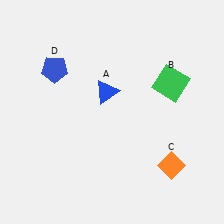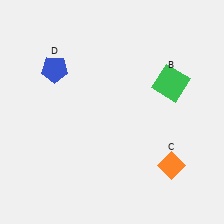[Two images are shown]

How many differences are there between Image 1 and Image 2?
There is 1 difference between the two images.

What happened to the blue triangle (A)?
The blue triangle (A) was removed in Image 2. It was in the top-left area of Image 1.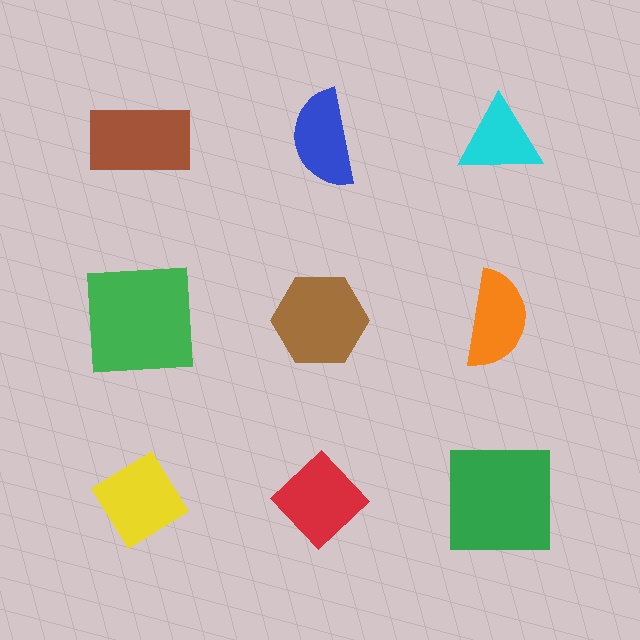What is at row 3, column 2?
A red diamond.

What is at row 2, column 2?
A brown hexagon.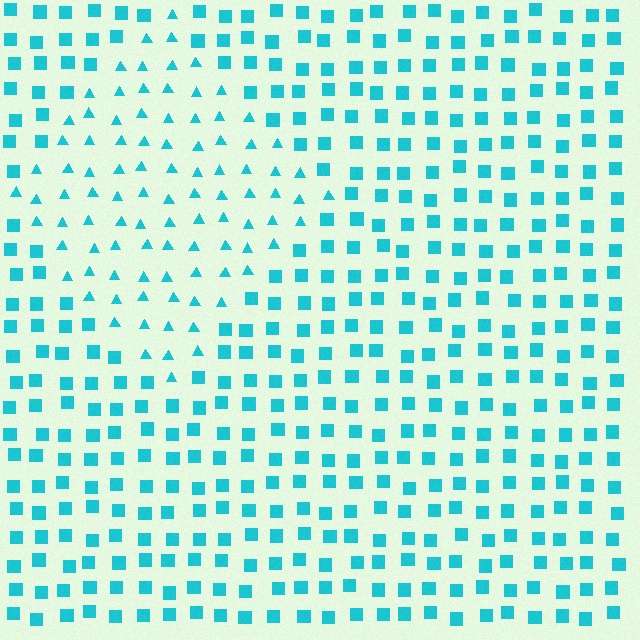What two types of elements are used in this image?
The image uses triangles inside the diamond region and squares outside it.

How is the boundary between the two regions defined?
The boundary is defined by a change in element shape: triangles inside vs. squares outside. All elements share the same color and spacing.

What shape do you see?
I see a diamond.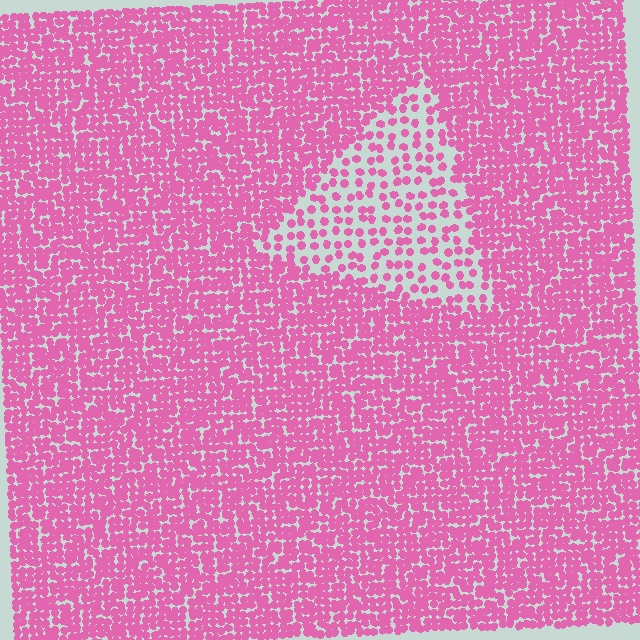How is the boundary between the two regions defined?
The boundary is defined by a change in element density (approximately 2.5x ratio). All elements are the same color, size, and shape.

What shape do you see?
I see a triangle.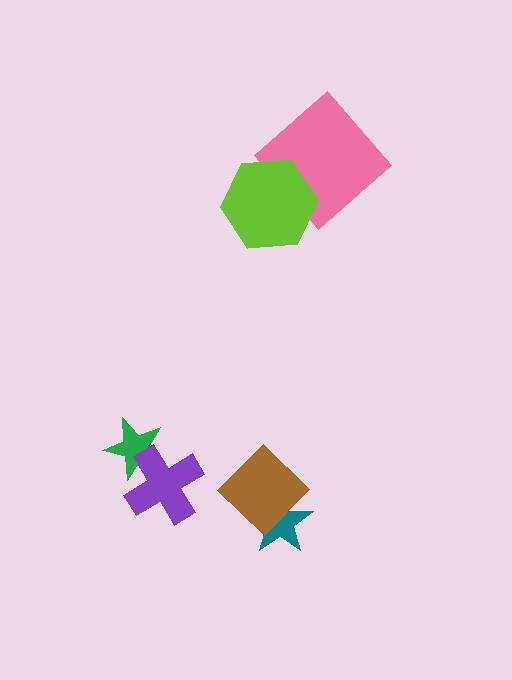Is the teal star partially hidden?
Yes, it is partially covered by another shape.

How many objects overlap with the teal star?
1 object overlaps with the teal star.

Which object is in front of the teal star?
The brown diamond is in front of the teal star.